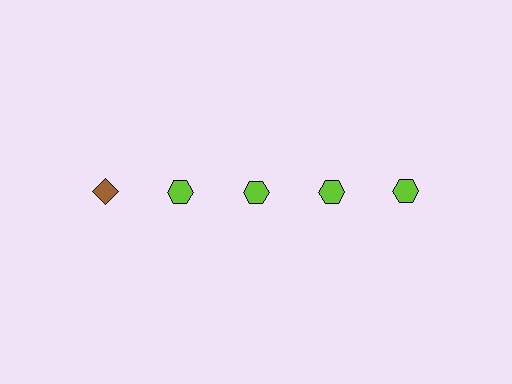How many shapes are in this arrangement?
There are 5 shapes arranged in a grid pattern.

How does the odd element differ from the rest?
It differs in both color (brown instead of lime) and shape (diamond instead of hexagon).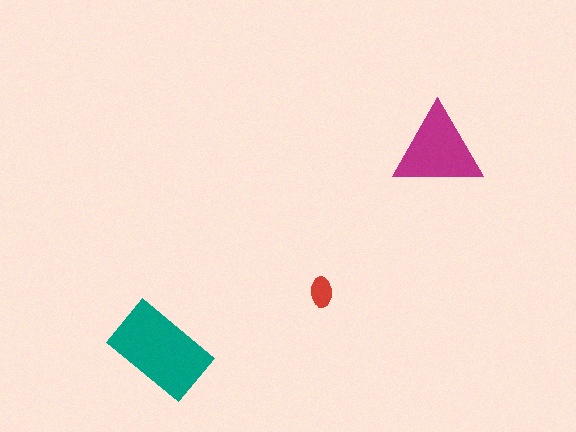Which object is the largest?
The teal rectangle.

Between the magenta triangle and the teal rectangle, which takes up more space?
The teal rectangle.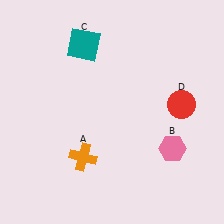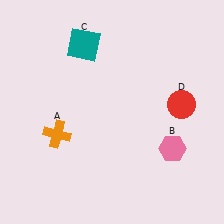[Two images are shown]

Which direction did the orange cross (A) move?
The orange cross (A) moved left.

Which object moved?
The orange cross (A) moved left.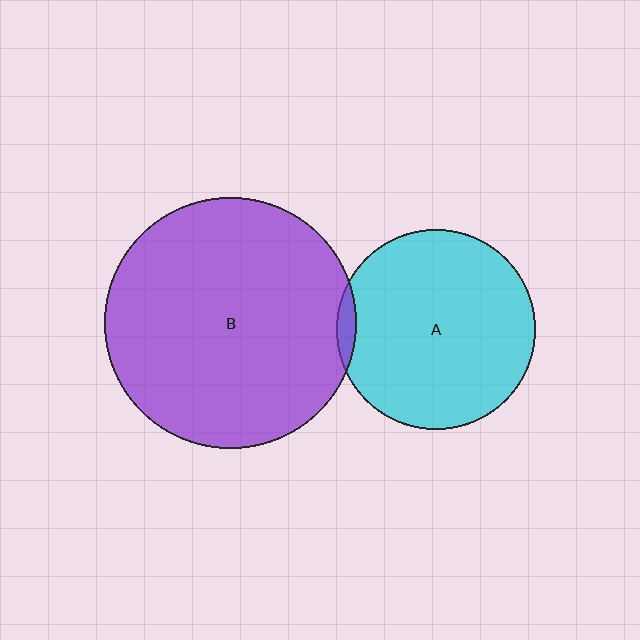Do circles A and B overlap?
Yes.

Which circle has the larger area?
Circle B (purple).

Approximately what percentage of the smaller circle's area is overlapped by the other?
Approximately 5%.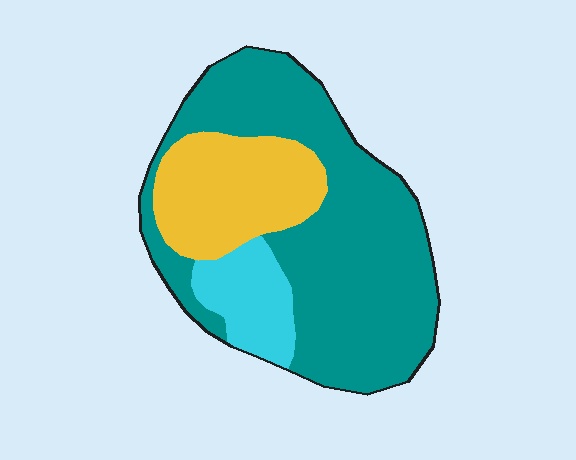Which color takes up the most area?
Teal, at roughly 65%.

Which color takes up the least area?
Cyan, at roughly 10%.